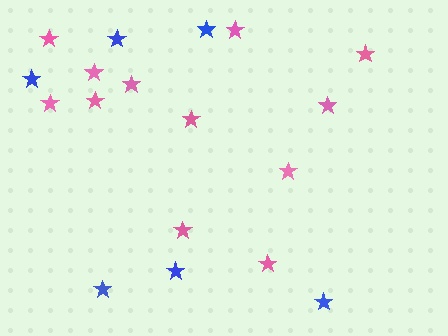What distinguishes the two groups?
There are 2 groups: one group of pink stars (12) and one group of blue stars (6).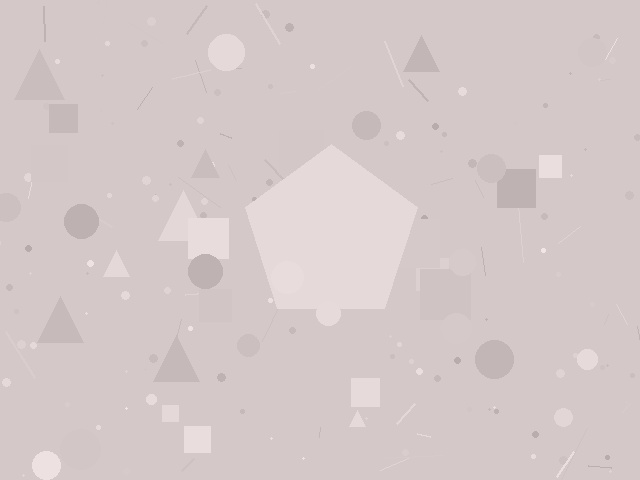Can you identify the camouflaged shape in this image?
The camouflaged shape is a pentagon.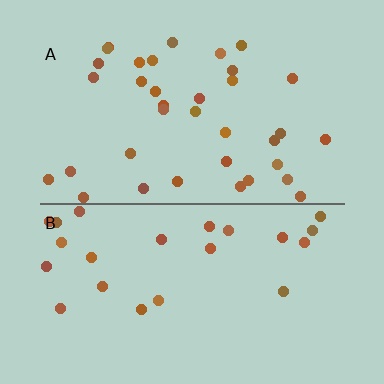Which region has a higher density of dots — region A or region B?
A (the top).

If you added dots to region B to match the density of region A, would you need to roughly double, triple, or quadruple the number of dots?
Approximately double.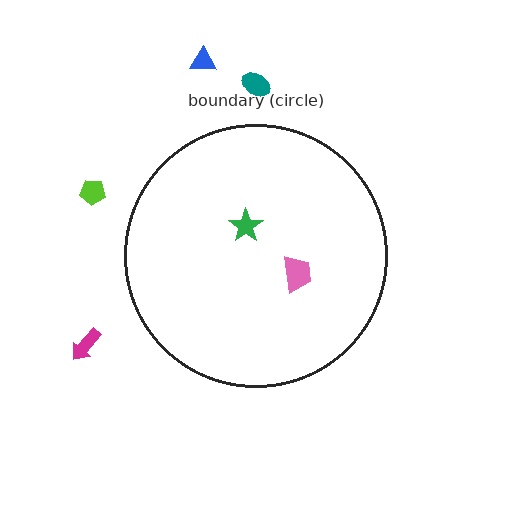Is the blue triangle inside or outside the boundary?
Outside.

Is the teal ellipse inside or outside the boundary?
Outside.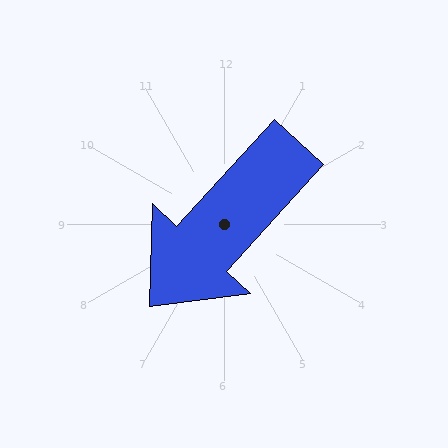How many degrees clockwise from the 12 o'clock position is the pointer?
Approximately 222 degrees.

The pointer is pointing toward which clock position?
Roughly 7 o'clock.